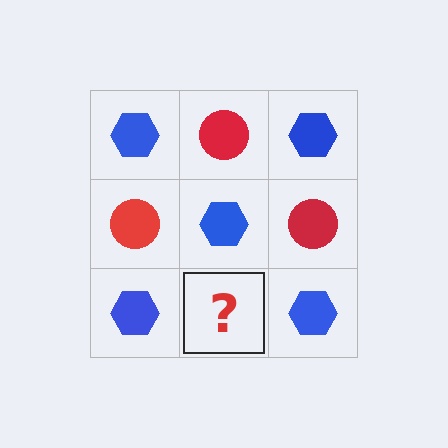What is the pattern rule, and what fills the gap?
The rule is that it alternates blue hexagon and red circle in a checkerboard pattern. The gap should be filled with a red circle.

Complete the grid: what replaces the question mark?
The question mark should be replaced with a red circle.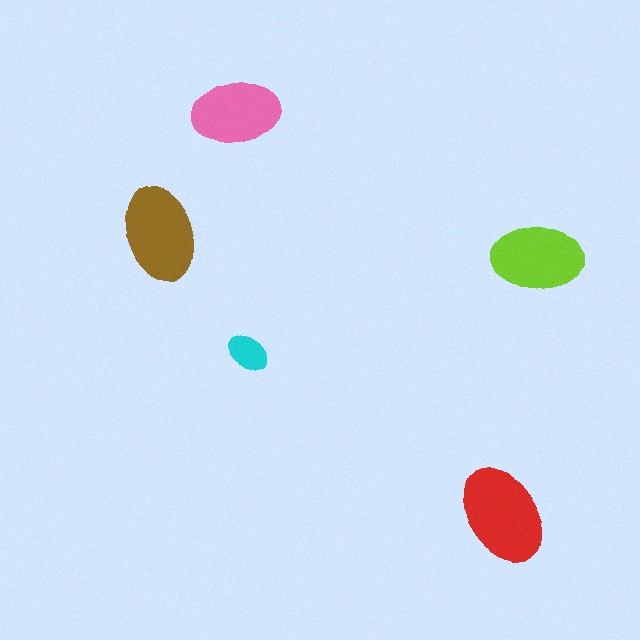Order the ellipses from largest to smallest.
the red one, the brown one, the lime one, the pink one, the cyan one.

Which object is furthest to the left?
The brown ellipse is leftmost.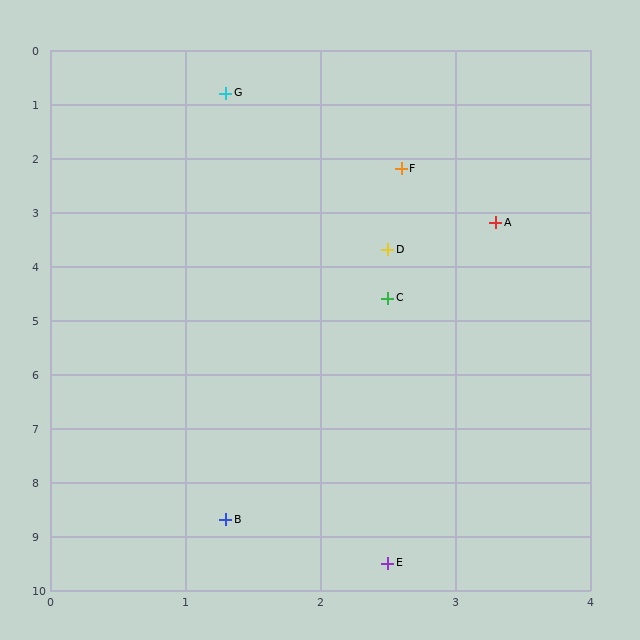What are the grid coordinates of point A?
Point A is at approximately (3.3, 3.2).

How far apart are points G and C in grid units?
Points G and C are about 4.0 grid units apart.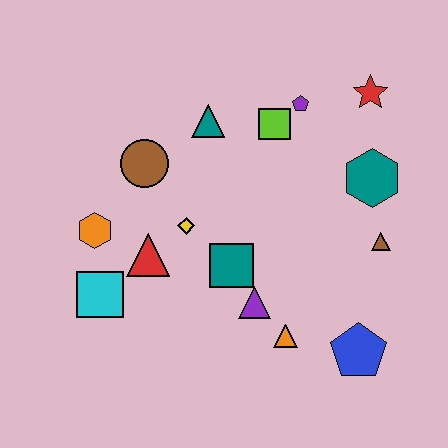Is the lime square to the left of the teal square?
No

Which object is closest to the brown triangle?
The teal hexagon is closest to the brown triangle.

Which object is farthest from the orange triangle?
The red star is farthest from the orange triangle.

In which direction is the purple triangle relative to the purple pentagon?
The purple triangle is below the purple pentagon.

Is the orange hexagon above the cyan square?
Yes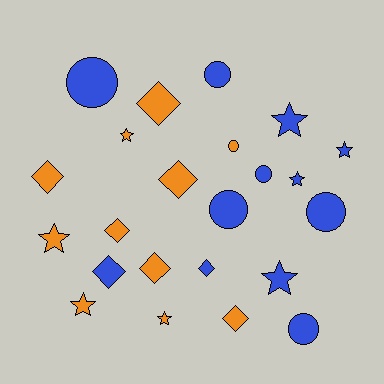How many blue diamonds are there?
There are 2 blue diamonds.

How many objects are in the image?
There are 23 objects.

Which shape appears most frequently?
Diamond, with 8 objects.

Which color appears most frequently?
Blue, with 12 objects.